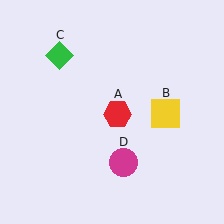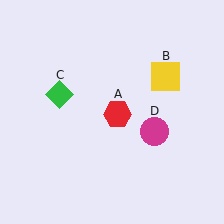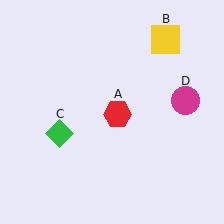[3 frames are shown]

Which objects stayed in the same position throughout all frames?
Red hexagon (object A) remained stationary.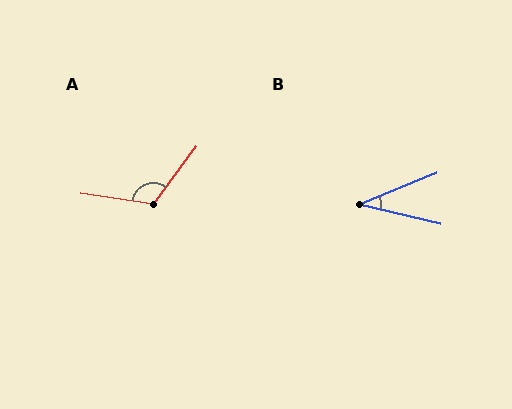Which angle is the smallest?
B, at approximately 35 degrees.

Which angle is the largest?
A, at approximately 118 degrees.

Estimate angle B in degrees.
Approximately 35 degrees.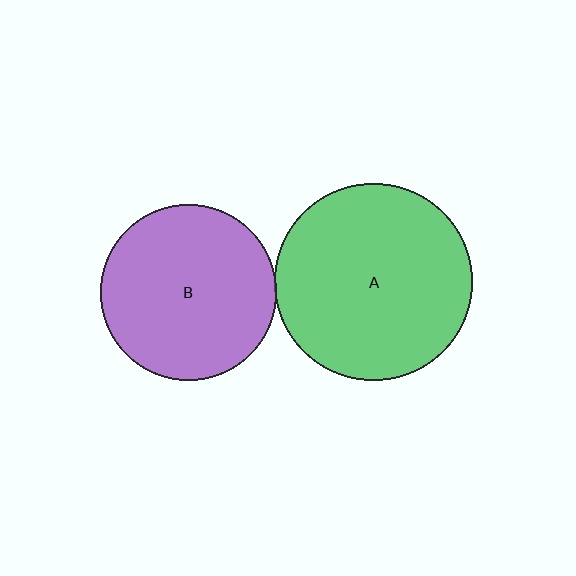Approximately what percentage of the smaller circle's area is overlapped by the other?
Approximately 5%.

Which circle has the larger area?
Circle A (green).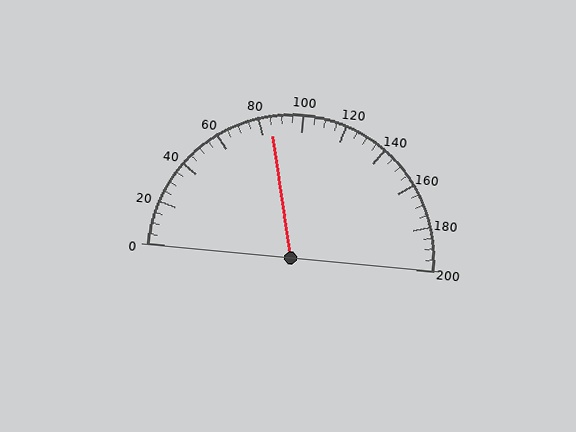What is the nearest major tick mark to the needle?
The nearest major tick mark is 80.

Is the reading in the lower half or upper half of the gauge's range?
The reading is in the lower half of the range (0 to 200).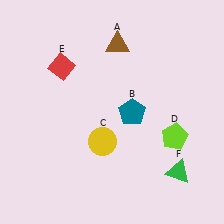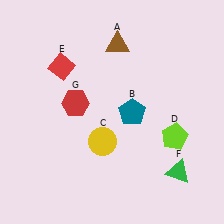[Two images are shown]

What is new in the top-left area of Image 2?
A red hexagon (G) was added in the top-left area of Image 2.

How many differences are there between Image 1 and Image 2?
There is 1 difference between the two images.